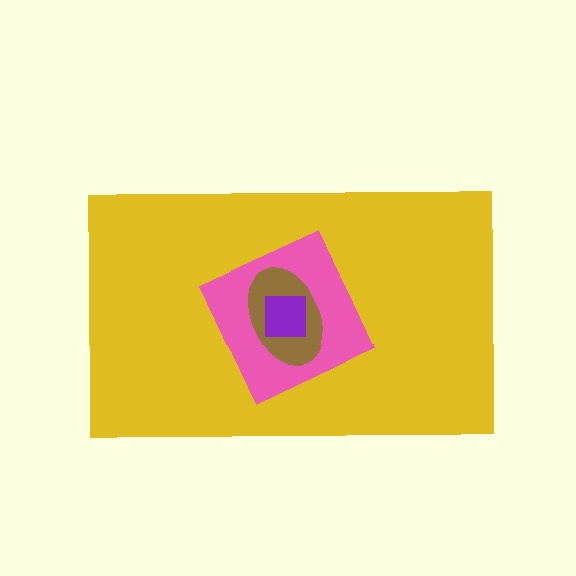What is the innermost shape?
The purple square.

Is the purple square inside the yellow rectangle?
Yes.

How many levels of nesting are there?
4.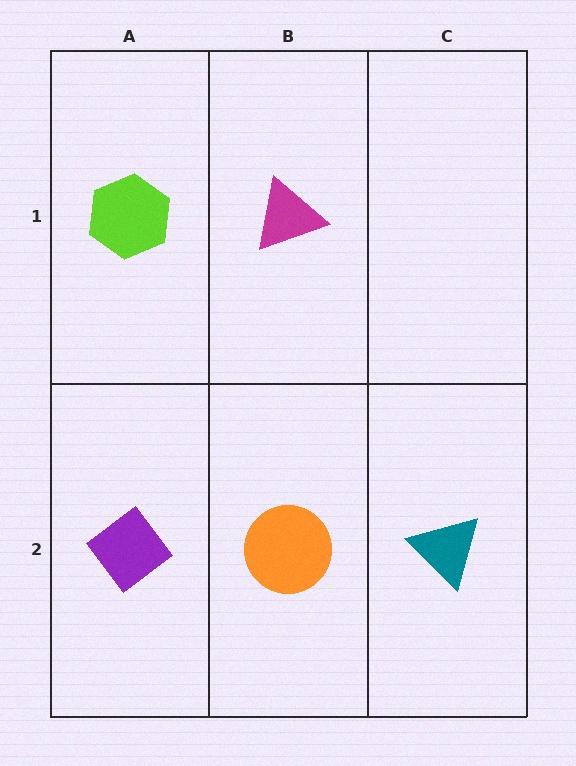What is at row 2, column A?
A purple diamond.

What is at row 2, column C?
A teal triangle.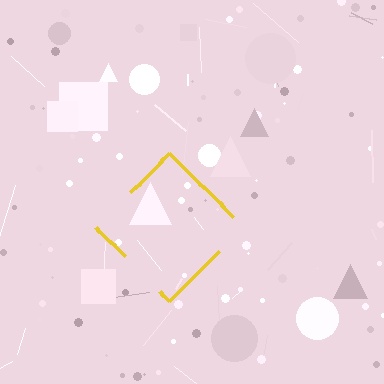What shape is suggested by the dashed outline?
The dashed outline suggests a diamond.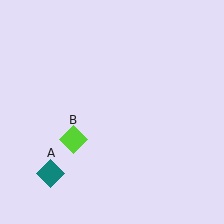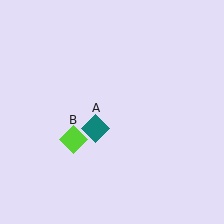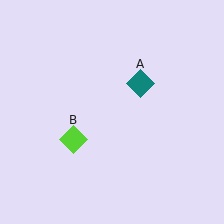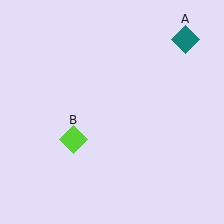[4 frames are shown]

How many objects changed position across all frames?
1 object changed position: teal diamond (object A).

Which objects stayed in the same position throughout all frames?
Lime diamond (object B) remained stationary.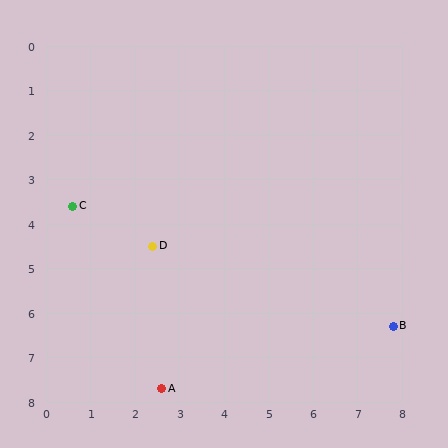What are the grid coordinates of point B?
Point B is at approximately (7.8, 6.3).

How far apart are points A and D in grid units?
Points A and D are about 3.2 grid units apart.